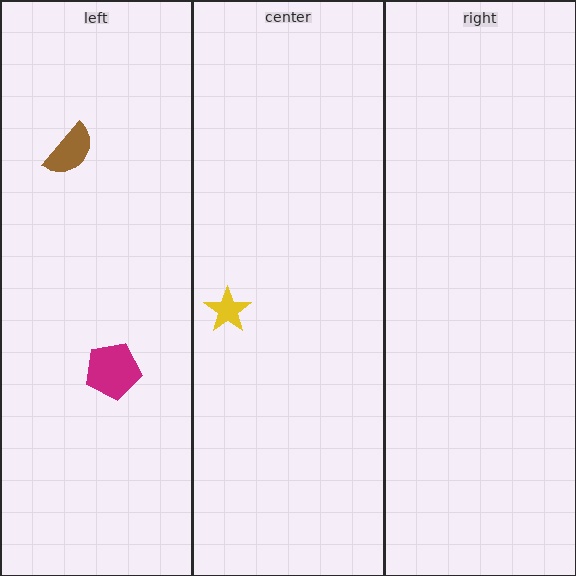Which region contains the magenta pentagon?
The left region.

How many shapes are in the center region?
1.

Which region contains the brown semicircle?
The left region.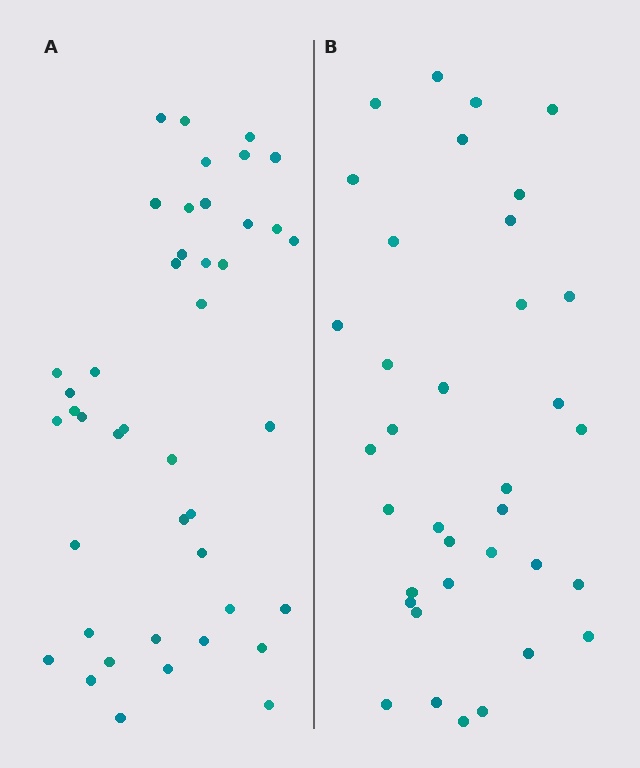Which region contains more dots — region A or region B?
Region A (the left region) has more dots.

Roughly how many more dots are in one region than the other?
Region A has roughly 8 or so more dots than region B.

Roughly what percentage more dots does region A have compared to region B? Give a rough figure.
About 20% more.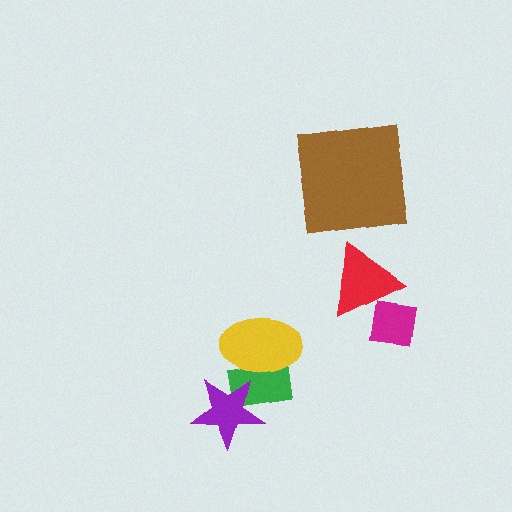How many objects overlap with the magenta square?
1 object overlaps with the magenta square.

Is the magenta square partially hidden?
Yes, it is partially covered by another shape.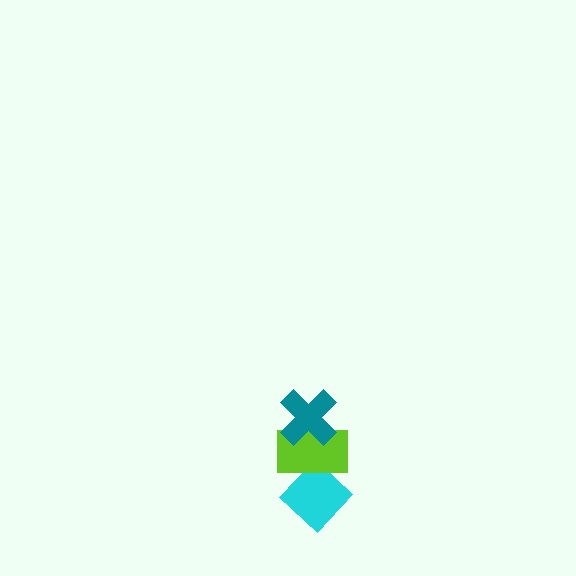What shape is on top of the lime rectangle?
The teal cross is on top of the lime rectangle.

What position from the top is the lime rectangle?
The lime rectangle is 2nd from the top.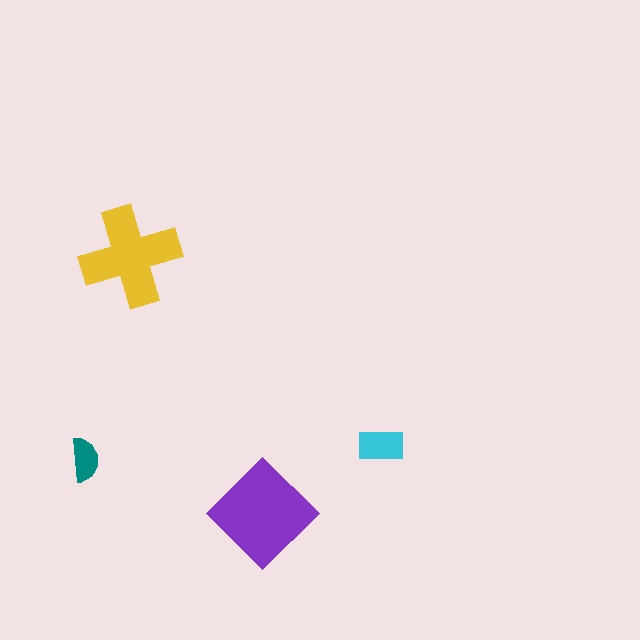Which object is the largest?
The purple diamond.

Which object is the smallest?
The teal semicircle.